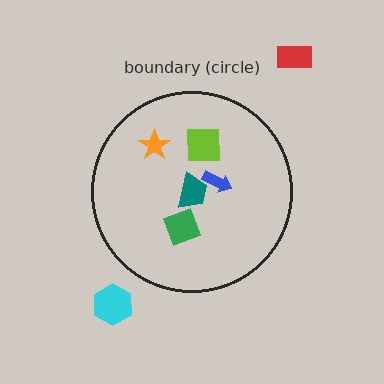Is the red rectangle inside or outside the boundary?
Outside.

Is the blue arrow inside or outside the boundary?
Inside.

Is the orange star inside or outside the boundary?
Inside.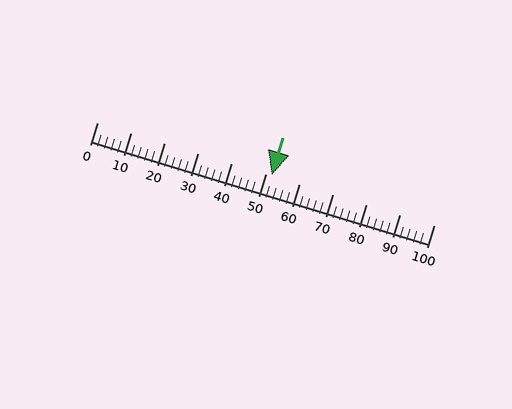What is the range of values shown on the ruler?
The ruler shows values from 0 to 100.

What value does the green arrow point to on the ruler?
The green arrow points to approximately 52.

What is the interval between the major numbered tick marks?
The major tick marks are spaced 10 units apart.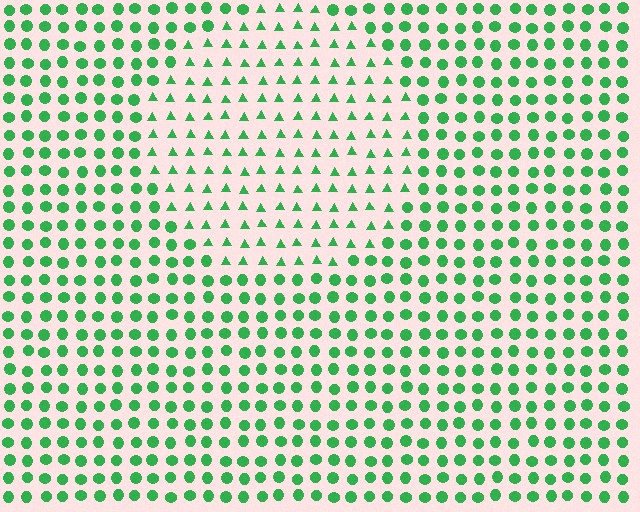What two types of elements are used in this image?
The image uses triangles inside the circle region and circles outside it.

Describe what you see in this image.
The image is filled with small green elements arranged in a uniform grid. A circle-shaped region contains triangles, while the surrounding area contains circles. The boundary is defined purely by the change in element shape.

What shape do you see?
I see a circle.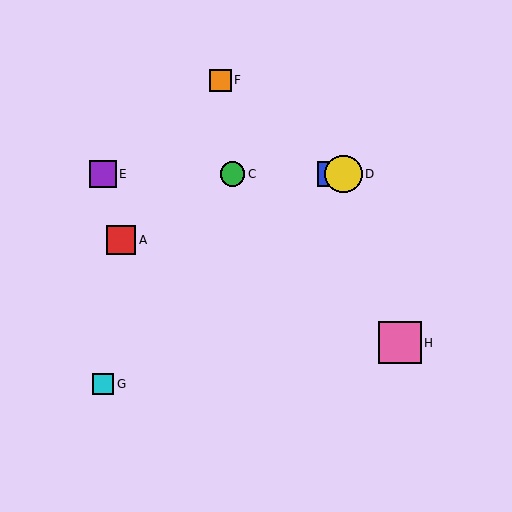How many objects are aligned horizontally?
4 objects (B, C, D, E) are aligned horizontally.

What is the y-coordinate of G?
Object G is at y≈384.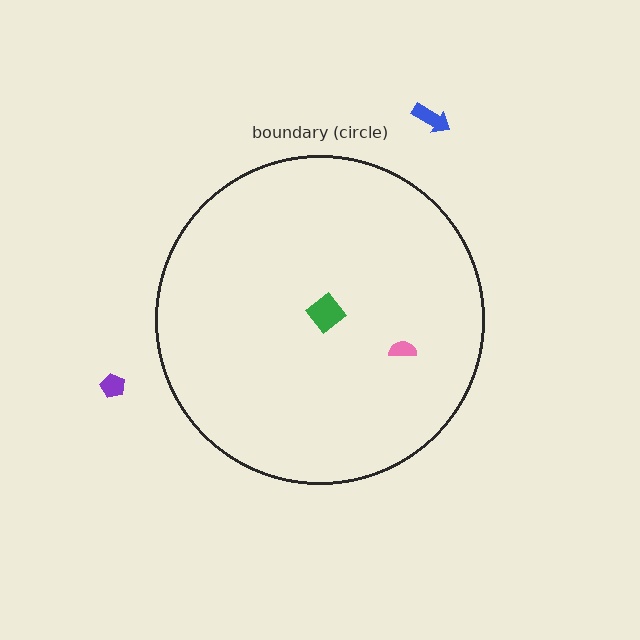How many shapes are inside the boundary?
2 inside, 2 outside.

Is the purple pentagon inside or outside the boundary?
Outside.